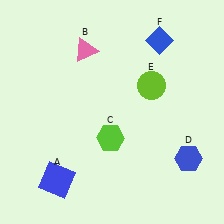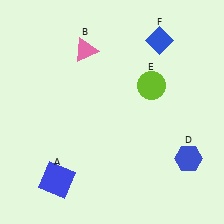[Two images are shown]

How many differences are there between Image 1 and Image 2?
There is 1 difference between the two images.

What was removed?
The lime hexagon (C) was removed in Image 2.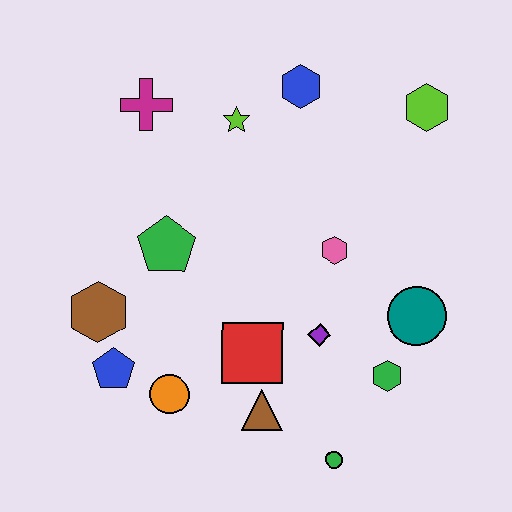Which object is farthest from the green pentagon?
The lime hexagon is farthest from the green pentagon.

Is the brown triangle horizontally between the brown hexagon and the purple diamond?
Yes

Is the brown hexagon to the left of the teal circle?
Yes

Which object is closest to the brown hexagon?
The blue pentagon is closest to the brown hexagon.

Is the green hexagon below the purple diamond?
Yes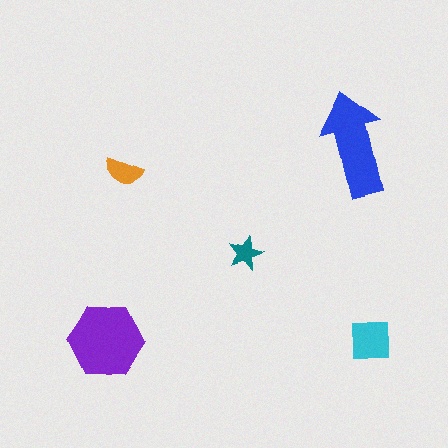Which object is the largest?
The purple hexagon.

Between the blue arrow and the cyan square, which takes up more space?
The blue arrow.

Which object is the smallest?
The teal star.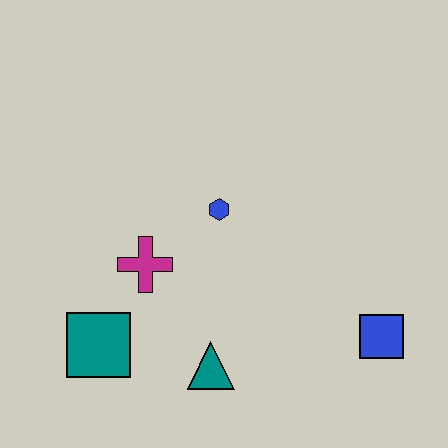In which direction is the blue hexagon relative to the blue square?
The blue hexagon is to the left of the blue square.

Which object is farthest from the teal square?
The blue square is farthest from the teal square.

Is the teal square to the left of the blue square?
Yes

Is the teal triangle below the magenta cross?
Yes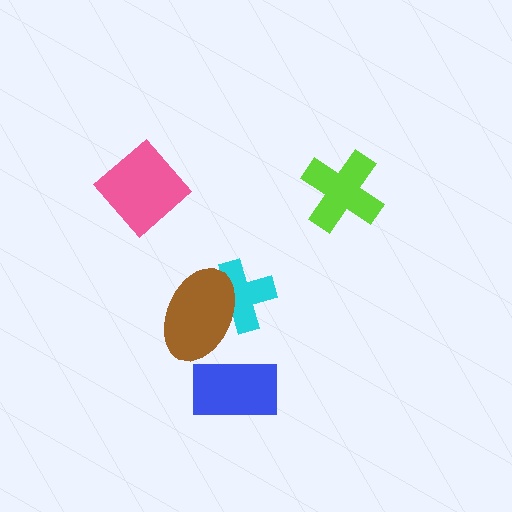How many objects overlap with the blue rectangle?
0 objects overlap with the blue rectangle.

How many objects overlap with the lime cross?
0 objects overlap with the lime cross.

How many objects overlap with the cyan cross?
1 object overlaps with the cyan cross.